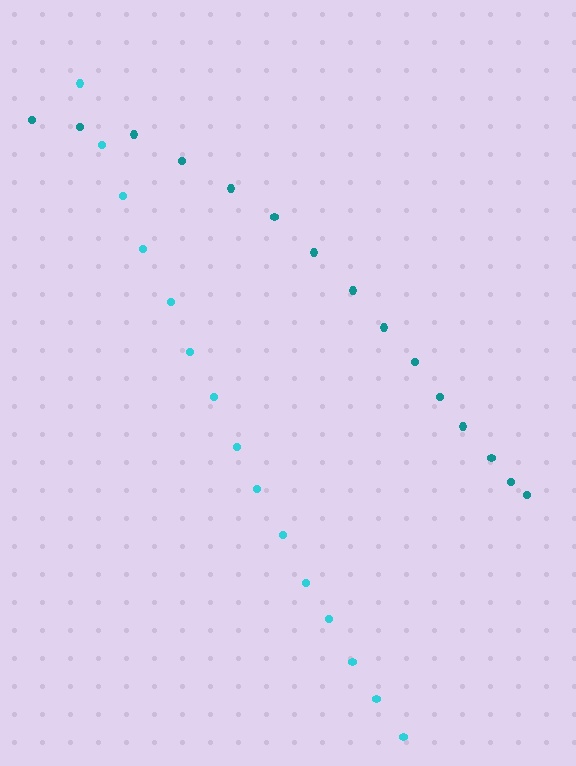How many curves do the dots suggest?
There are 2 distinct paths.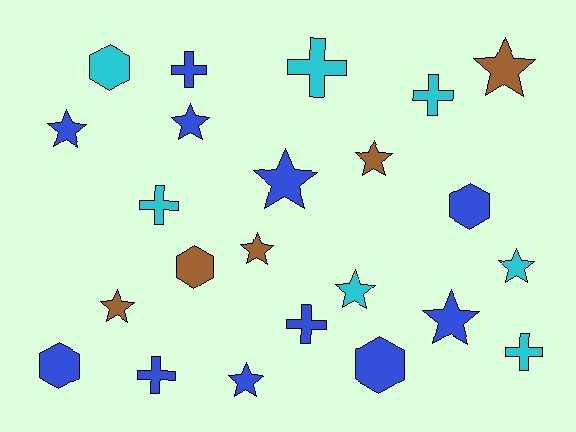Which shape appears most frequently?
Star, with 11 objects.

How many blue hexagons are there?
There are 3 blue hexagons.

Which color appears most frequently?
Blue, with 11 objects.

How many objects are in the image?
There are 23 objects.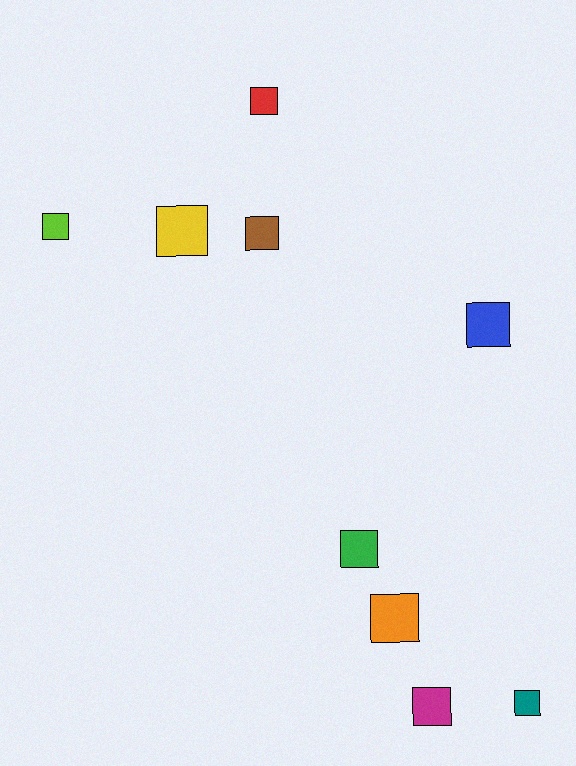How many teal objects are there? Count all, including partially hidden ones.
There is 1 teal object.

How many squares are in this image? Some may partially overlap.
There are 9 squares.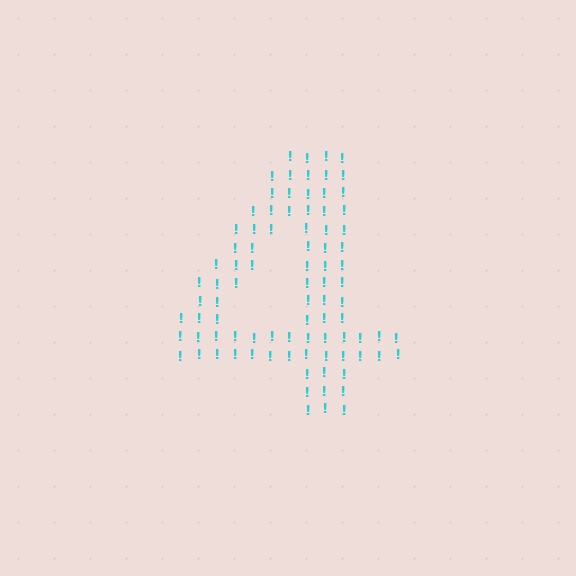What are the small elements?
The small elements are exclamation marks.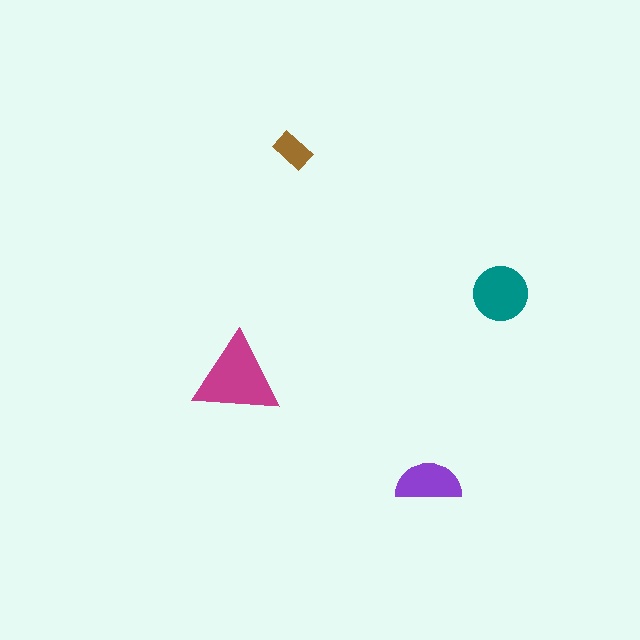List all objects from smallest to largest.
The brown rectangle, the purple semicircle, the teal circle, the magenta triangle.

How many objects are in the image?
There are 4 objects in the image.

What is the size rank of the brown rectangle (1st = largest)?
4th.